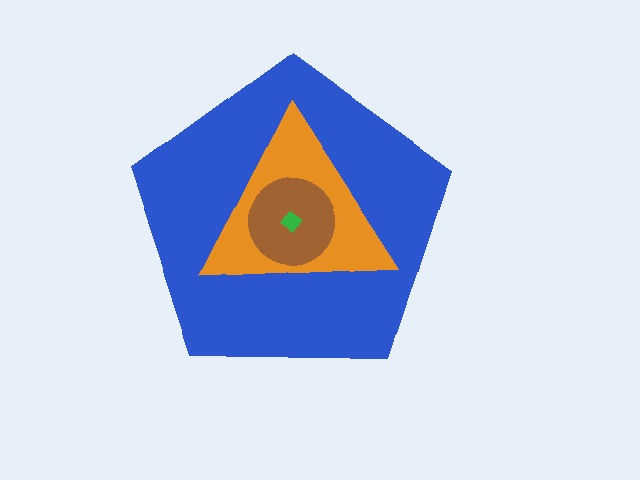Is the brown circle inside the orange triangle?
Yes.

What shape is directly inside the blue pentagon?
The orange triangle.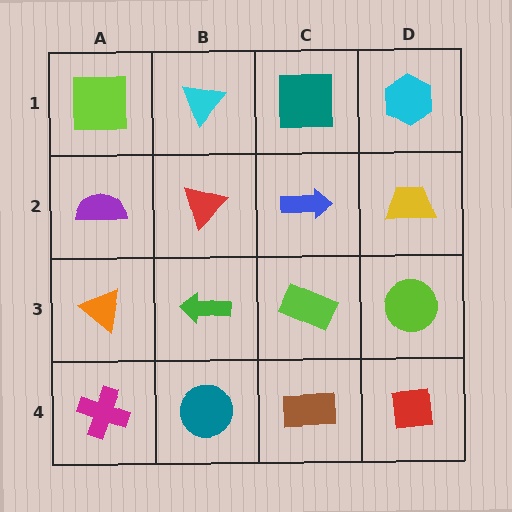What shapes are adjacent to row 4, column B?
A green arrow (row 3, column B), a magenta cross (row 4, column A), a brown rectangle (row 4, column C).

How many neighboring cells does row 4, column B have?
3.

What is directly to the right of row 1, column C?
A cyan hexagon.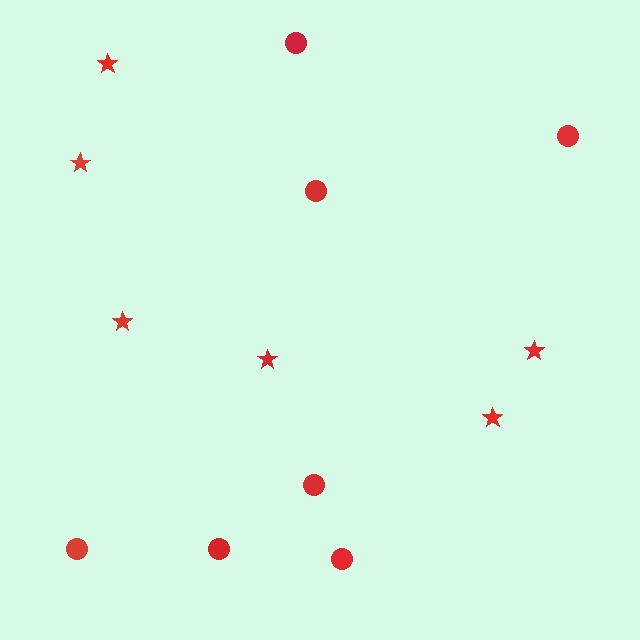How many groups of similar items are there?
There are 2 groups: one group of stars (6) and one group of circles (7).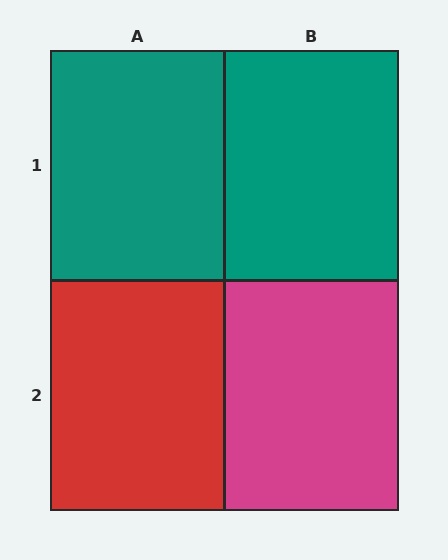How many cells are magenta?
1 cell is magenta.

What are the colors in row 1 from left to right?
Teal, teal.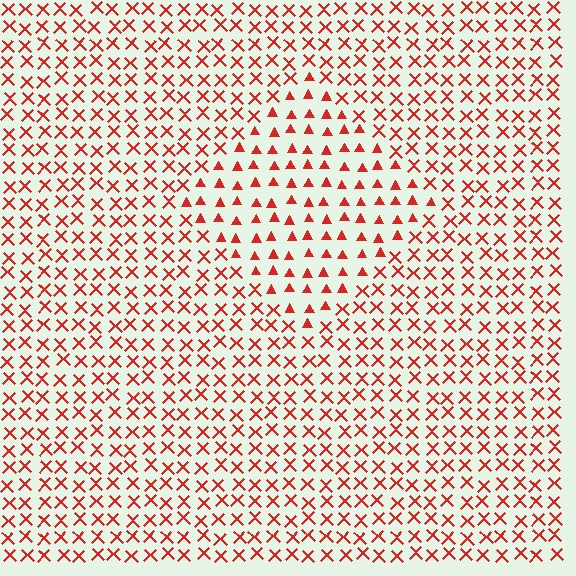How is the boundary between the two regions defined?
The boundary is defined by a change in element shape: triangles inside vs. X marks outside. All elements share the same color and spacing.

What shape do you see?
I see a diamond.